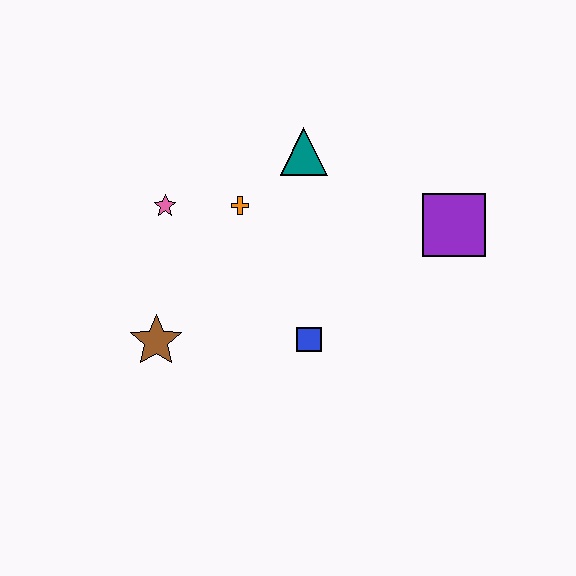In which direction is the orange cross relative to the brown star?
The orange cross is above the brown star.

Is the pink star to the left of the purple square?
Yes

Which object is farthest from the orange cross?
The purple square is farthest from the orange cross.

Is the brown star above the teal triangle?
No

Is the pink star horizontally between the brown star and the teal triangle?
Yes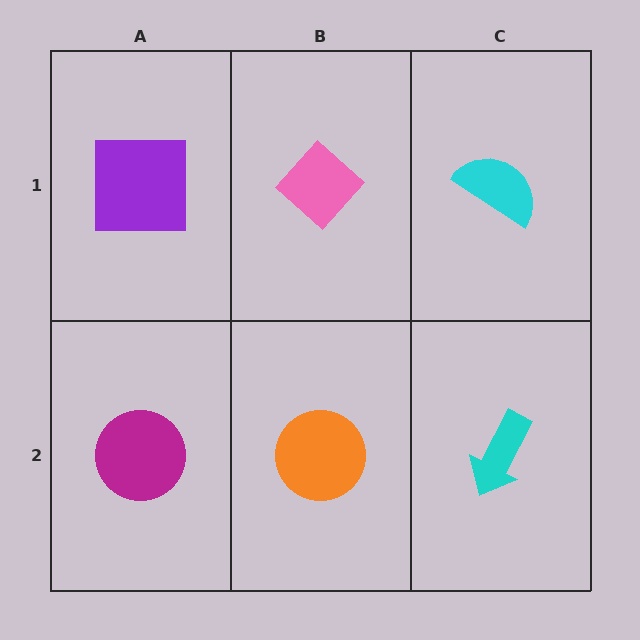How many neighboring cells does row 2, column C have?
2.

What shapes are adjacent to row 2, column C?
A cyan semicircle (row 1, column C), an orange circle (row 2, column B).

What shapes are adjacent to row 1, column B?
An orange circle (row 2, column B), a purple square (row 1, column A), a cyan semicircle (row 1, column C).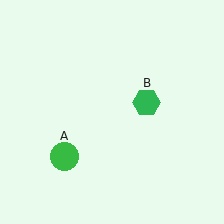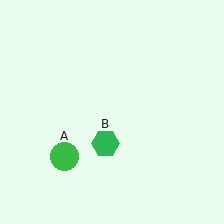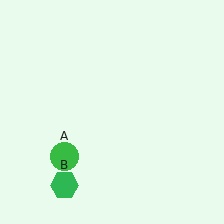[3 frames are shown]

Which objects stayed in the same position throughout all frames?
Green circle (object A) remained stationary.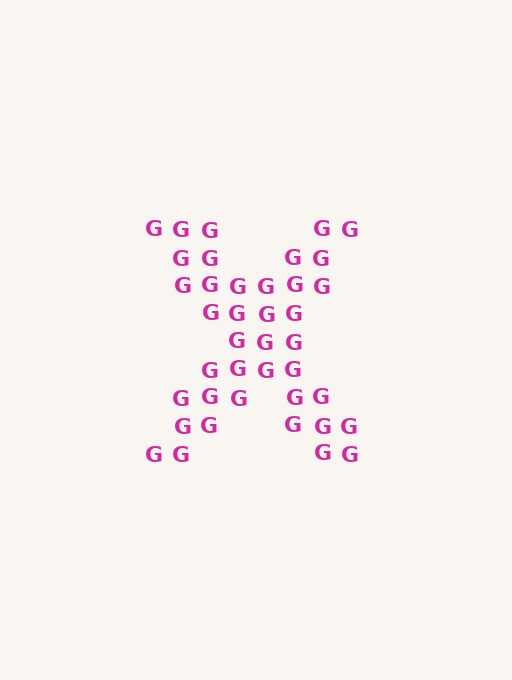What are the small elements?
The small elements are letter G's.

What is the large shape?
The large shape is the letter X.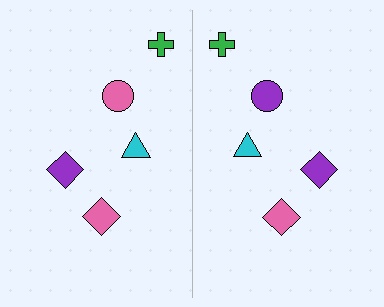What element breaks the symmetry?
The purple circle on the right side breaks the symmetry — its mirror counterpart is pink.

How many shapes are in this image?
There are 10 shapes in this image.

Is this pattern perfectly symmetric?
No, the pattern is not perfectly symmetric. The purple circle on the right side breaks the symmetry — its mirror counterpart is pink.